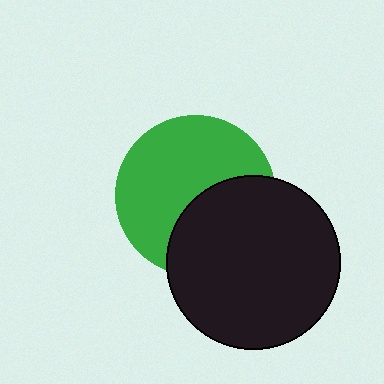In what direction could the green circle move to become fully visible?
The green circle could move toward the upper-left. That would shift it out from behind the black circle entirely.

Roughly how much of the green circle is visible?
About half of it is visible (roughly 61%).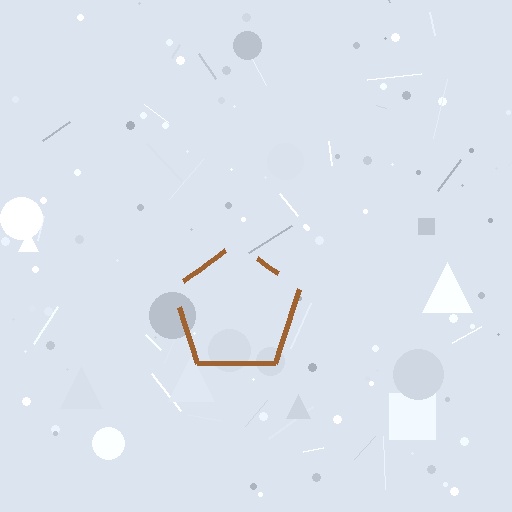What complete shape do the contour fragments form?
The contour fragments form a pentagon.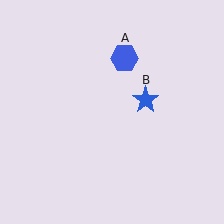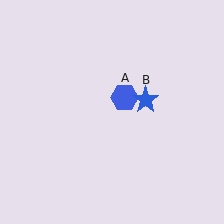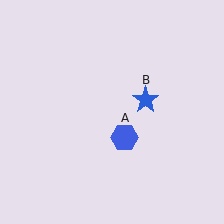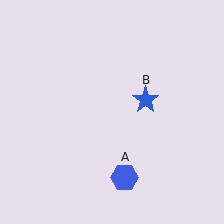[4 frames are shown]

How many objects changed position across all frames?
1 object changed position: blue hexagon (object A).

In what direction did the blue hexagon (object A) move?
The blue hexagon (object A) moved down.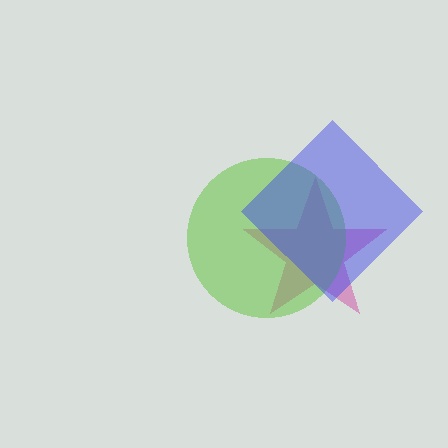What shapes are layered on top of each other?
The layered shapes are: a magenta star, a lime circle, a blue diamond.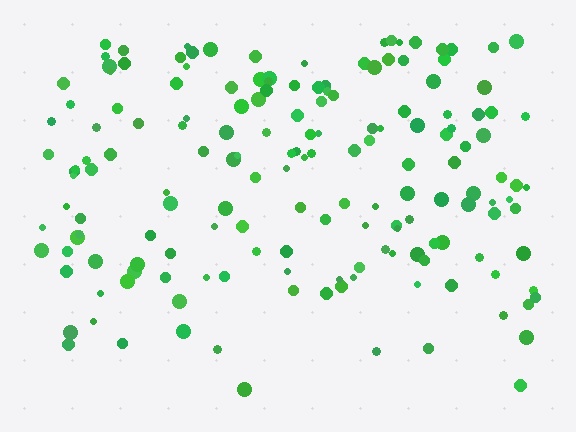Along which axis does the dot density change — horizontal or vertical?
Vertical.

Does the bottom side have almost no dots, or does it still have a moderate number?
Still a moderate number, just noticeably fewer than the top.